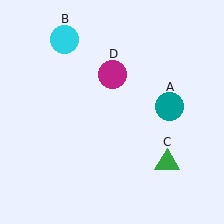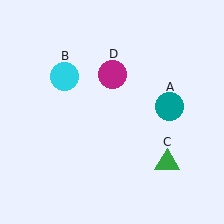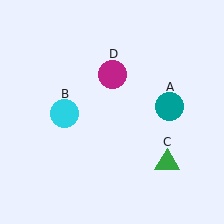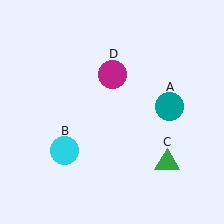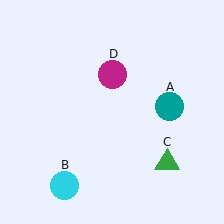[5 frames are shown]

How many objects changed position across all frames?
1 object changed position: cyan circle (object B).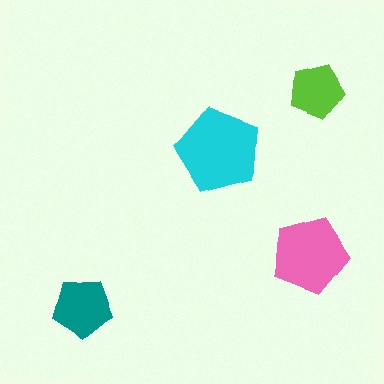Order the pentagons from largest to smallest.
the cyan one, the pink one, the teal one, the lime one.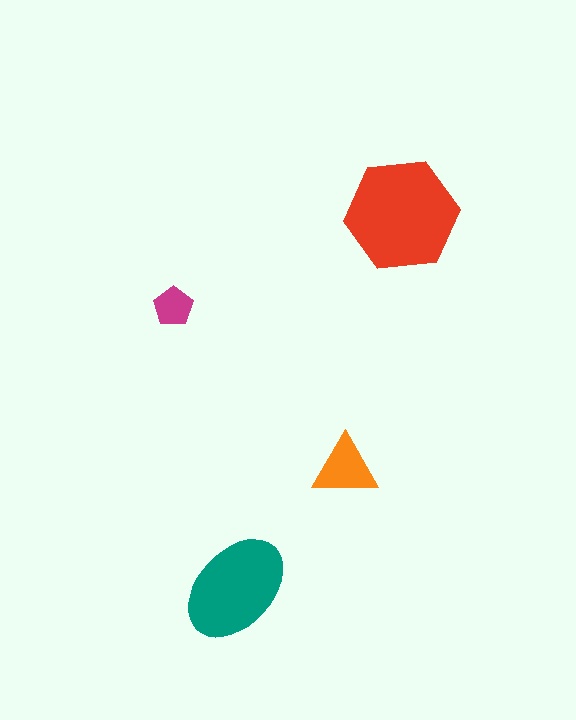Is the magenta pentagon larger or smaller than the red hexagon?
Smaller.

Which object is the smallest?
The magenta pentagon.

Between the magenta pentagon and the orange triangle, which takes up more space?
The orange triangle.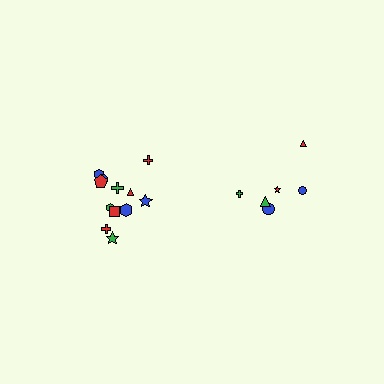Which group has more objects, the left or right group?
The left group.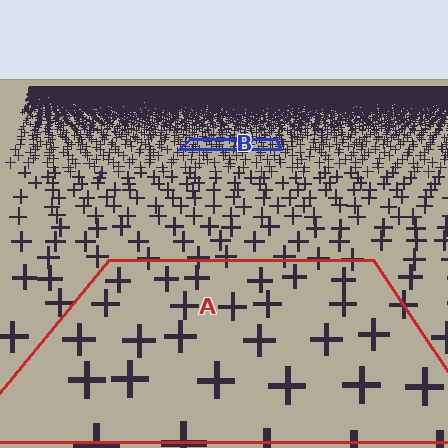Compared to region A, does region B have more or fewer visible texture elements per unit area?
Region B has more texture elements per unit area — they are packed more densely because it is farther away.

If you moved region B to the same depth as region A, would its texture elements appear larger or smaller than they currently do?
They would appear larger. At a closer depth, the same texture elements are projected at a bigger on-screen size.